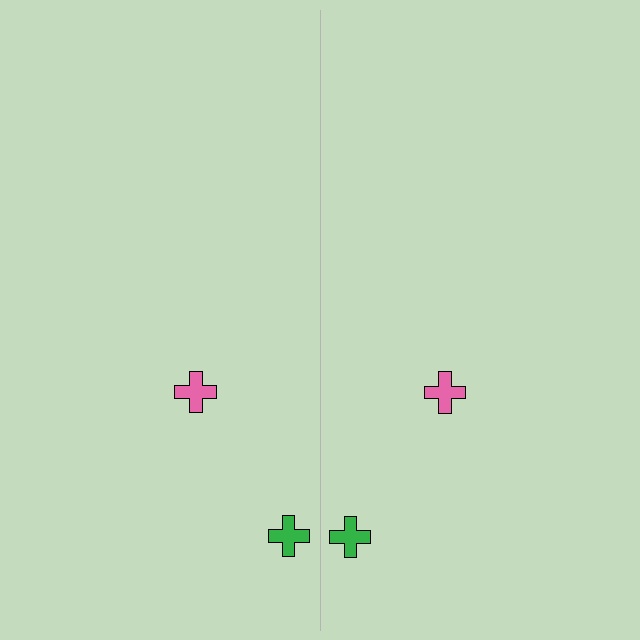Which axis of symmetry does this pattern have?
The pattern has a vertical axis of symmetry running through the center of the image.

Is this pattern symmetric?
Yes, this pattern has bilateral (reflection) symmetry.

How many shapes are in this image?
There are 4 shapes in this image.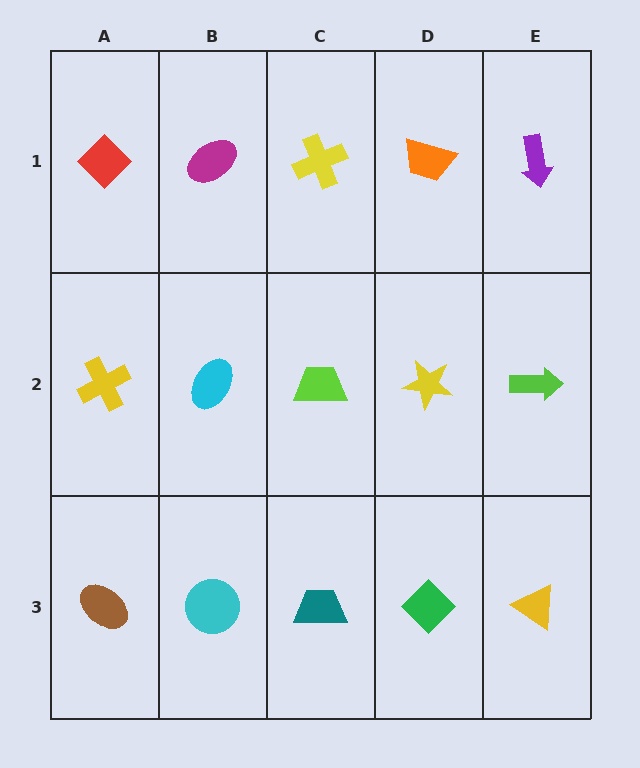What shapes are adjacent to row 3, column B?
A cyan ellipse (row 2, column B), a brown ellipse (row 3, column A), a teal trapezoid (row 3, column C).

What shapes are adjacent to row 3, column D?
A yellow star (row 2, column D), a teal trapezoid (row 3, column C), a yellow triangle (row 3, column E).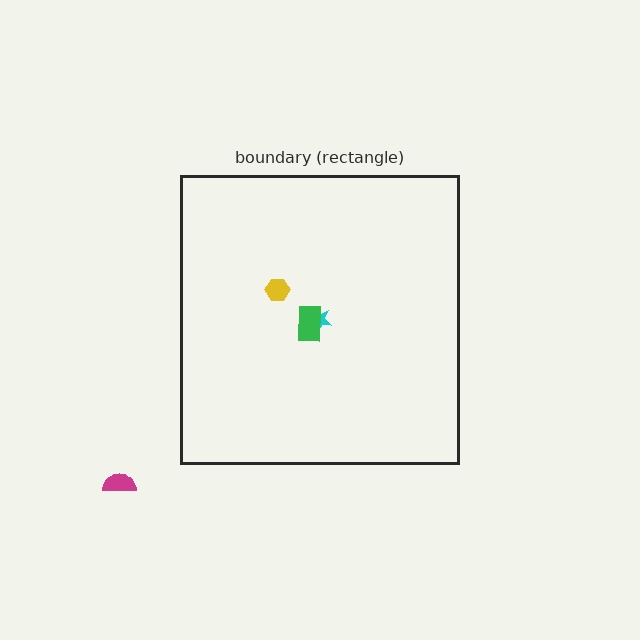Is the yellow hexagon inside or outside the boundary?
Inside.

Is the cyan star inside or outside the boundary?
Inside.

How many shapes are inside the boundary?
3 inside, 1 outside.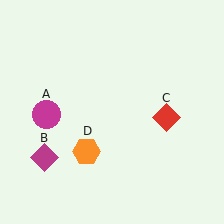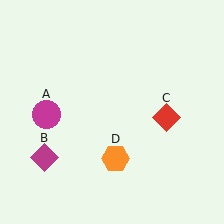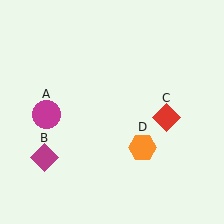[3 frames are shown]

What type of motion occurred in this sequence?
The orange hexagon (object D) rotated counterclockwise around the center of the scene.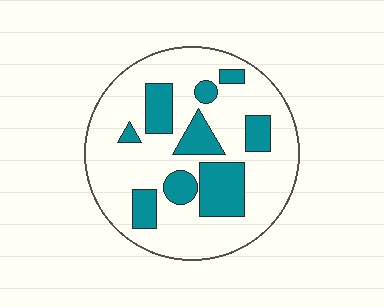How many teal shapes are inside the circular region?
9.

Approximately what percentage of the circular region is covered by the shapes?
Approximately 25%.